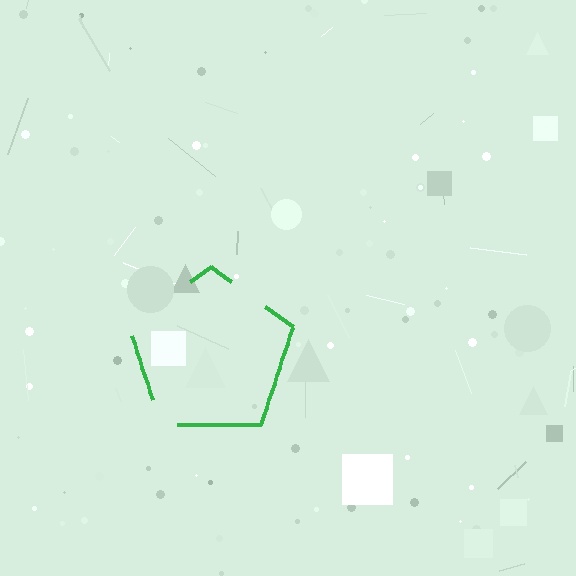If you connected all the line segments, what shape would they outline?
They would outline a pentagon.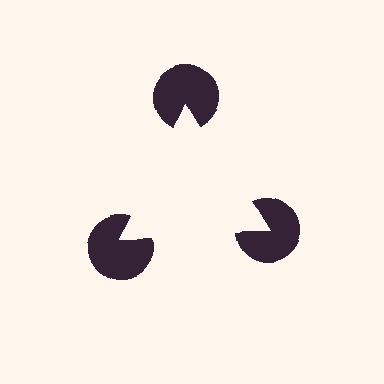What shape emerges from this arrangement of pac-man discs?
An illusory triangle — its edges are inferred from the aligned wedge cuts in the pac-man discs, not physically drawn.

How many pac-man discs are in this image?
There are 3 — one at each vertex of the illusory triangle.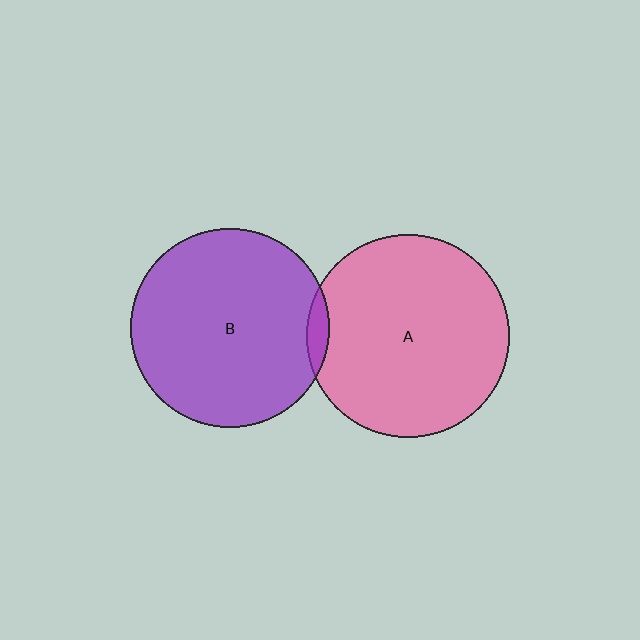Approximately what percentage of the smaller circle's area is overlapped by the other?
Approximately 5%.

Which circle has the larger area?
Circle A (pink).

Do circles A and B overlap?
Yes.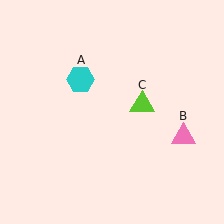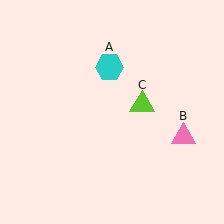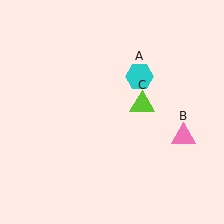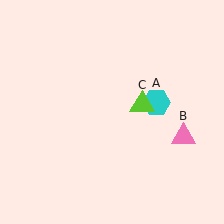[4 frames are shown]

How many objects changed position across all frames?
1 object changed position: cyan hexagon (object A).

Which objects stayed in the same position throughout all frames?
Pink triangle (object B) and lime triangle (object C) remained stationary.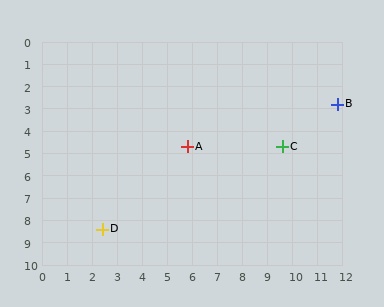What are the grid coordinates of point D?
Point D is at approximately (2.4, 8.4).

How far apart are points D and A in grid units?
Points D and A are about 5.0 grid units apart.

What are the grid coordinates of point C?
Point C is at approximately (9.6, 4.7).